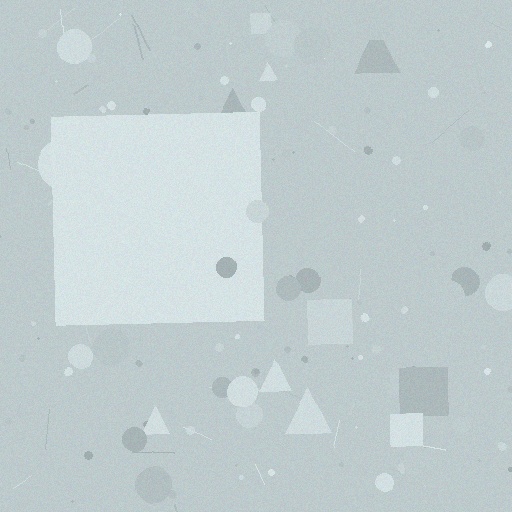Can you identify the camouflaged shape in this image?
The camouflaged shape is a square.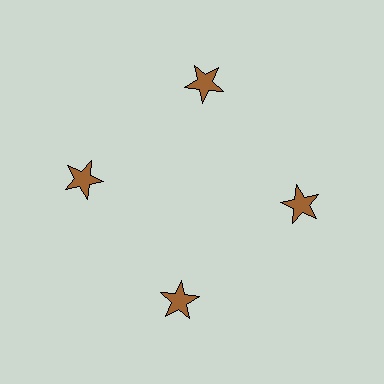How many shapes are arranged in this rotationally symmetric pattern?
There are 4 shapes, arranged in 4 groups of 1.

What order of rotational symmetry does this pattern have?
This pattern has 4-fold rotational symmetry.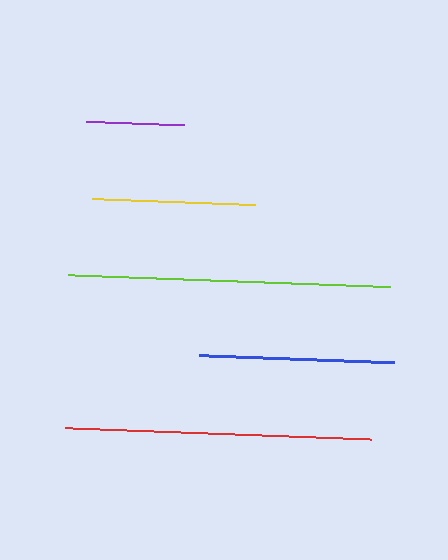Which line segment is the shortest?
The purple line is the shortest at approximately 98 pixels.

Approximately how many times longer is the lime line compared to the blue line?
The lime line is approximately 1.7 times the length of the blue line.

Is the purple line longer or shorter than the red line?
The red line is longer than the purple line.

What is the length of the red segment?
The red segment is approximately 306 pixels long.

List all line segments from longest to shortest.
From longest to shortest: lime, red, blue, yellow, purple.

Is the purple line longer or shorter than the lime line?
The lime line is longer than the purple line.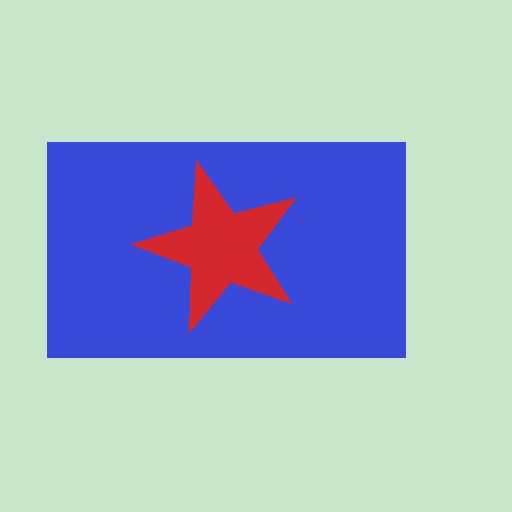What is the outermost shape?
The blue rectangle.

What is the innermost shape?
The red star.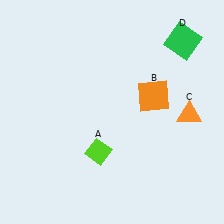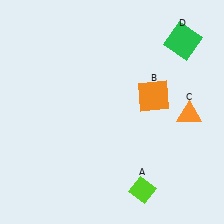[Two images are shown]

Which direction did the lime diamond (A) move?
The lime diamond (A) moved right.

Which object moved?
The lime diamond (A) moved right.